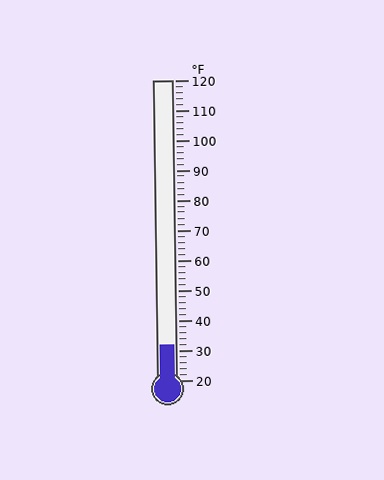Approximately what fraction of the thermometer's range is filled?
The thermometer is filled to approximately 10% of its range.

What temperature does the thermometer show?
The thermometer shows approximately 32°F.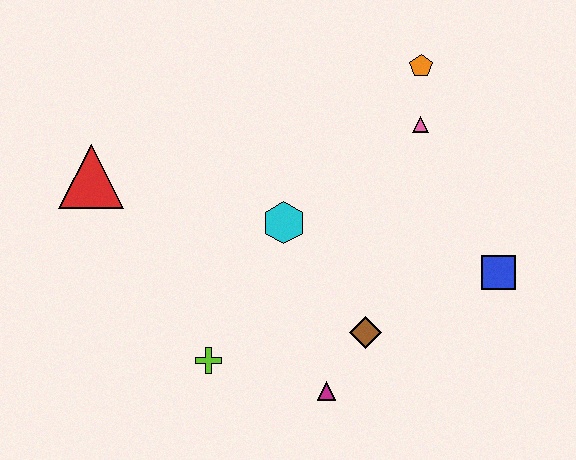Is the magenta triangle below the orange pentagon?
Yes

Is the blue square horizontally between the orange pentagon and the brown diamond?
No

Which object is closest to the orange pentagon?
The pink triangle is closest to the orange pentagon.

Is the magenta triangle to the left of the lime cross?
No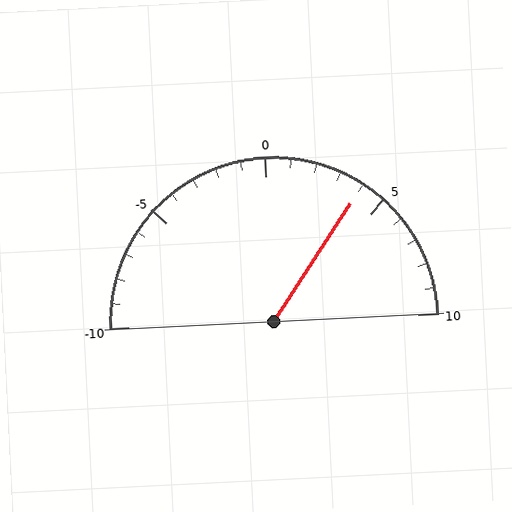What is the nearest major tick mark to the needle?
The nearest major tick mark is 5.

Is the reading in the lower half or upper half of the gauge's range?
The reading is in the upper half of the range (-10 to 10).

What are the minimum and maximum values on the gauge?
The gauge ranges from -10 to 10.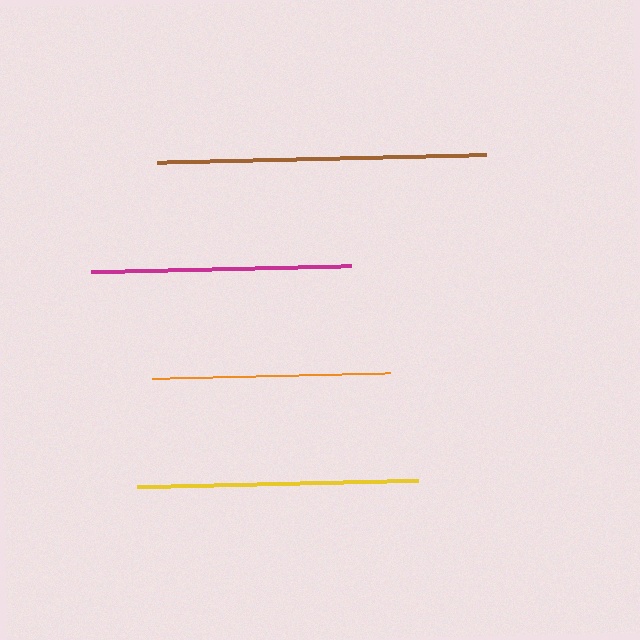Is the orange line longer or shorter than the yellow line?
The yellow line is longer than the orange line.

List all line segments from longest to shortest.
From longest to shortest: brown, yellow, magenta, orange.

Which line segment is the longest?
The brown line is the longest at approximately 329 pixels.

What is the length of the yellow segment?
The yellow segment is approximately 281 pixels long.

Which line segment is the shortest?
The orange line is the shortest at approximately 238 pixels.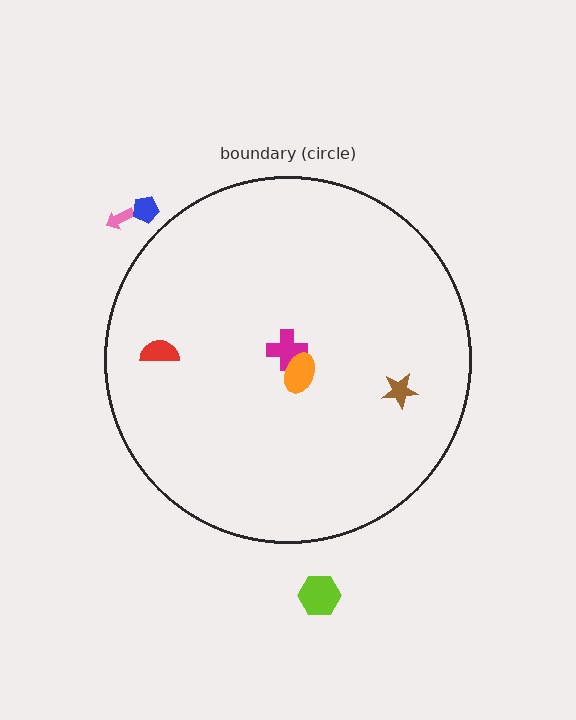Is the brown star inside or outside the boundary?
Inside.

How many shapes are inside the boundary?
4 inside, 3 outside.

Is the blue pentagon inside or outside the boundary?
Outside.